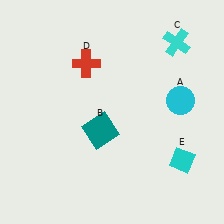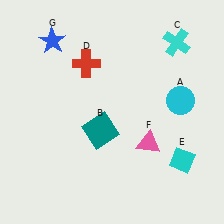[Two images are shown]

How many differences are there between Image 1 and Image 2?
There are 2 differences between the two images.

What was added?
A pink triangle (F), a blue star (G) were added in Image 2.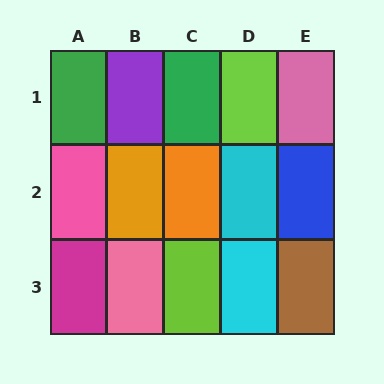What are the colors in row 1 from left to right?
Green, purple, green, lime, pink.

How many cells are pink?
3 cells are pink.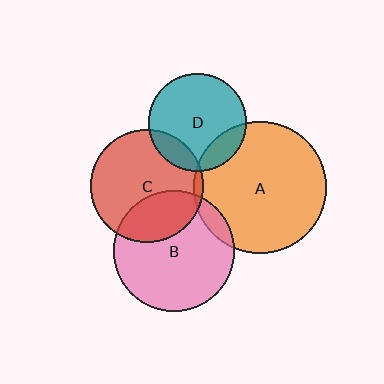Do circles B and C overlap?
Yes.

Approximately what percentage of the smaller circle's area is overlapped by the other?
Approximately 30%.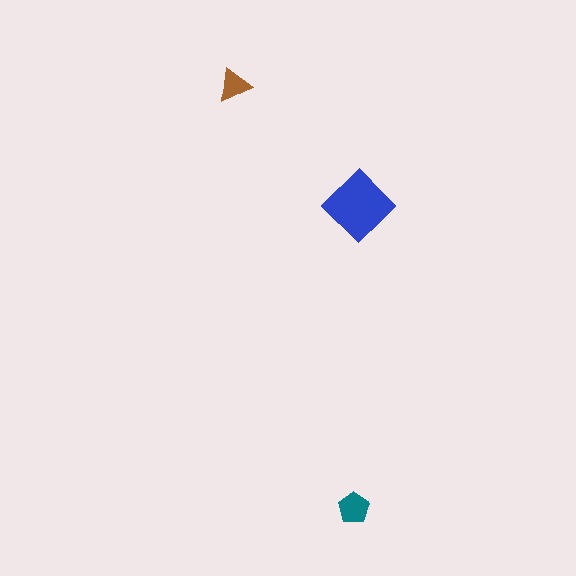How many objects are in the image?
There are 3 objects in the image.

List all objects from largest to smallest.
The blue diamond, the teal pentagon, the brown triangle.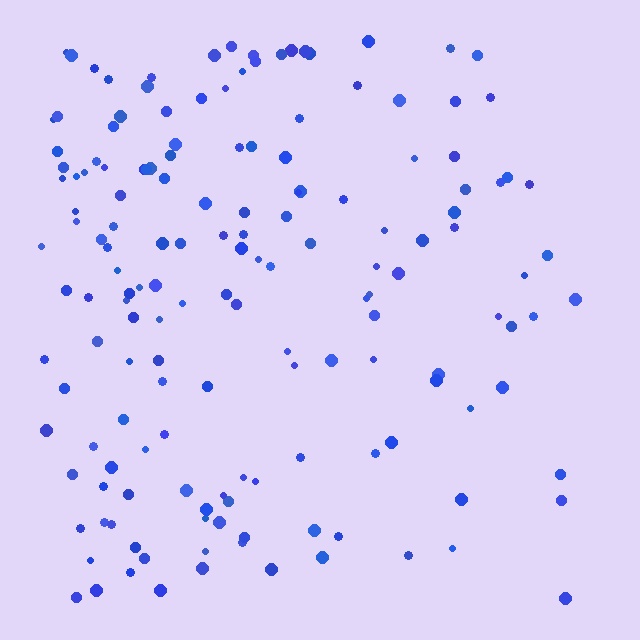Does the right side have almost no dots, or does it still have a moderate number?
Still a moderate number, just noticeably fewer than the left.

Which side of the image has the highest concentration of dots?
The left.